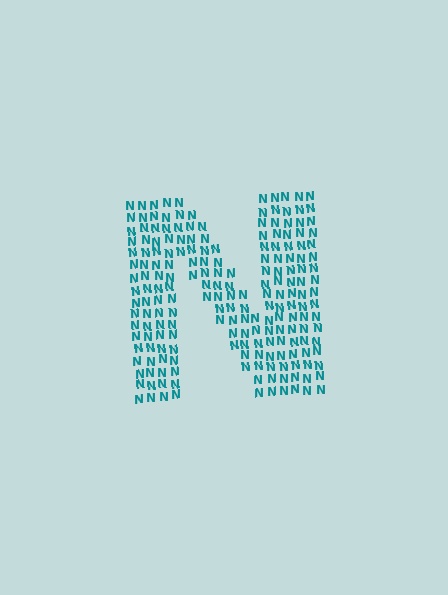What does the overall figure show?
The overall figure shows the letter N.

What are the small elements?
The small elements are letter N's.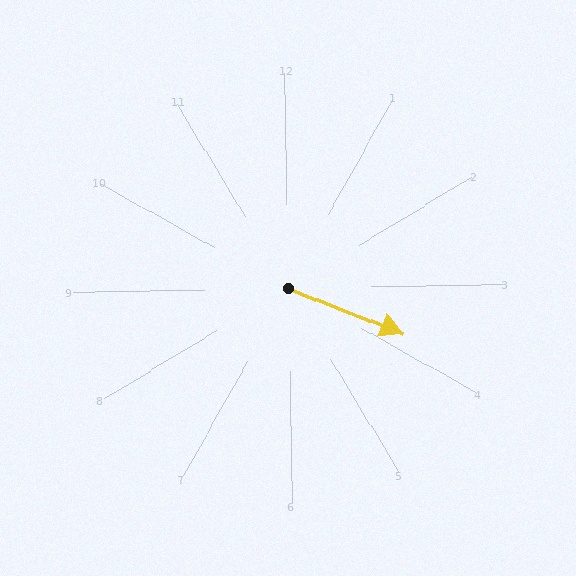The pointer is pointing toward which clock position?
Roughly 4 o'clock.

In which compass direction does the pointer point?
Southeast.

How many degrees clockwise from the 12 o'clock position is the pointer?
Approximately 113 degrees.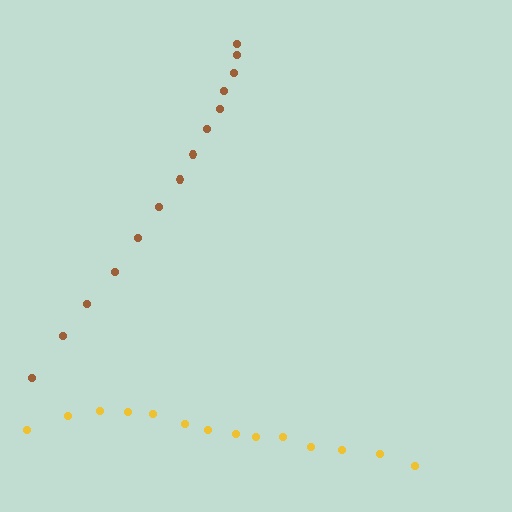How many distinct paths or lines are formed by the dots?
There are 2 distinct paths.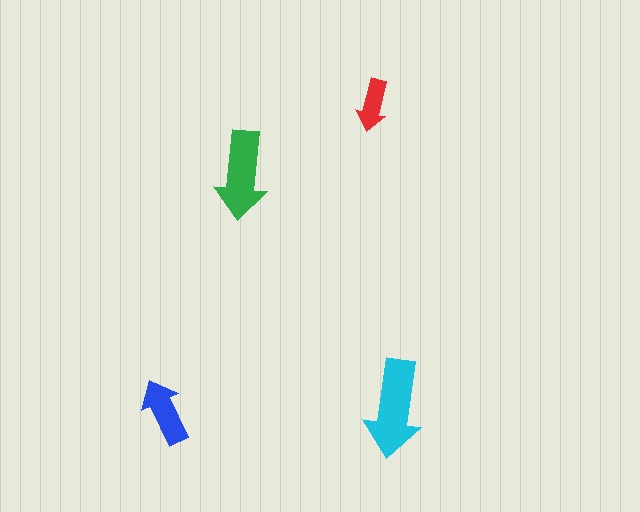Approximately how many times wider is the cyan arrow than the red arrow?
About 2 times wider.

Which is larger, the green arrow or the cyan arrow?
The cyan one.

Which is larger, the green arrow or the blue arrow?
The green one.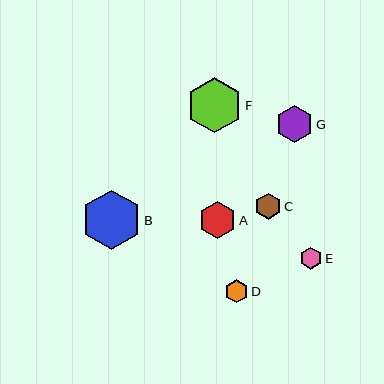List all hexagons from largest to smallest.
From largest to smallest: B, F, A, G, C, D, E.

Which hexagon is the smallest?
Hexagon E is the smallest with a size of approximately 22 pixels.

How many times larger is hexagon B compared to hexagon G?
Hexagon B is approximately 1.6 times the size of hexagon G.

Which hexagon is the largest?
Hexagon B is the largest with a size of approximately 60 pixels.